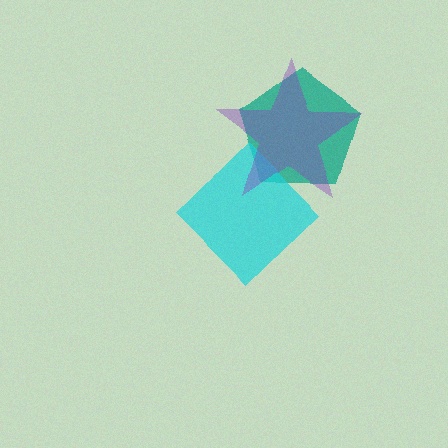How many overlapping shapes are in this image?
There are 3 overlapping shapes in the image.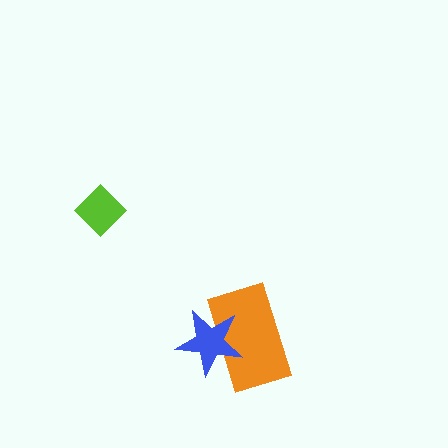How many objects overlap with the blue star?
1 object overlaps with the blue star.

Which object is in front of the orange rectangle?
The blue star is in front of the orange rectangle.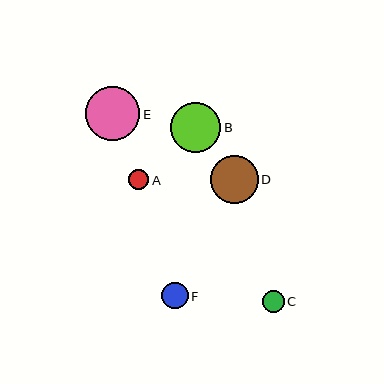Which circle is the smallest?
Circle A is the smallest with a size of approximately 20 pixels.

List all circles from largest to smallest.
From largest to smallest: E, B, D, F, C, A.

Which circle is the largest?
Circle E is the largest with a size of approximately 54 pixels.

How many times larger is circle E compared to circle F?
Circle E is approximately 2.0 times the size of circle F.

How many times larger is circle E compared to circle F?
Circle E is approximately 2.0 times the size of circle F.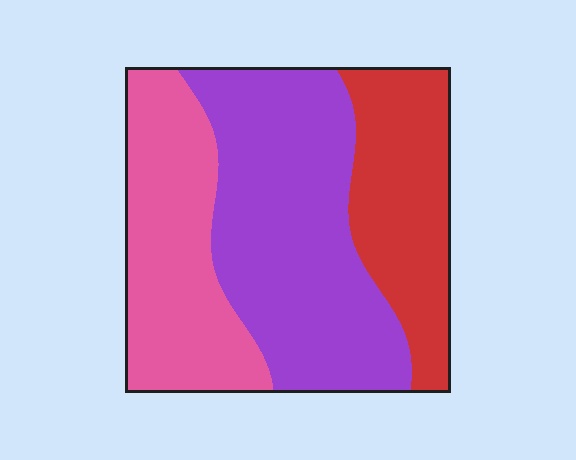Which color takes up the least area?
Red, at roughly 25%.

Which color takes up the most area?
Purple, at roughly 45%.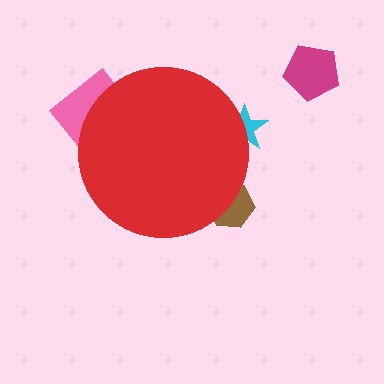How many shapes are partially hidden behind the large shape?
3 shapes are partially hidden.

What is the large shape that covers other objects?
A red circle.